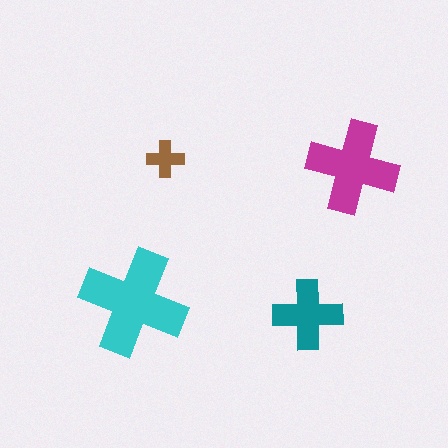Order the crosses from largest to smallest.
the cyan one, the magenta one, the teal one, the brown one.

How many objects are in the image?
There are 4 objects in the image.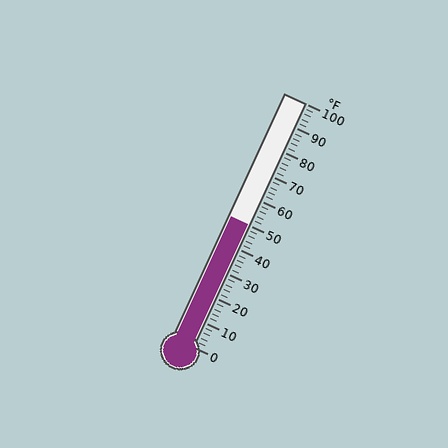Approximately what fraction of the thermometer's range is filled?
The thermometer is filled to approximately 50% of its range.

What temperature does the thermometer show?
The thermometer shows approximately 50°F.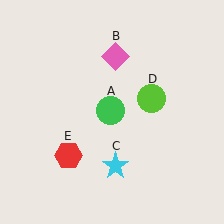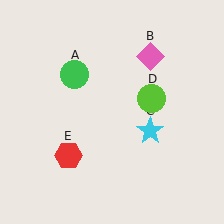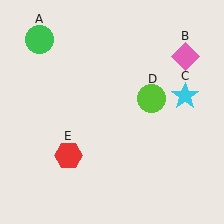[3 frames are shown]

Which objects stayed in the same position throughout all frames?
Lime circle (object D) and red hexagon (object E) remained stationary.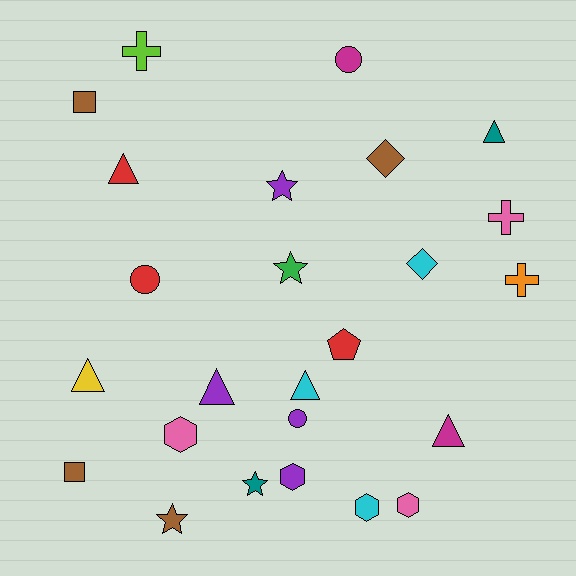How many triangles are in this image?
There are 6 triangles.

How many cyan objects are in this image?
There are 3 cyan objects.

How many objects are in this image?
There are 25 objects.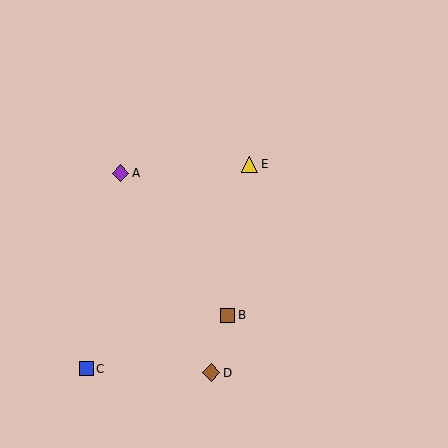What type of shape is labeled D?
Shape D is a brown diamond.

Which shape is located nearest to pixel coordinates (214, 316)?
The brown square (labeled B) at (228, 315) is nearest to that location.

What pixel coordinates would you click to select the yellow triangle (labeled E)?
Click at (250, 164) to select the yellow triangle E.